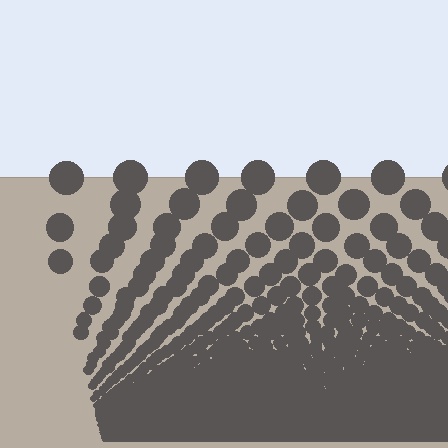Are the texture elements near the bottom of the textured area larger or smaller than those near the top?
Smaller. The gradient is inverted — elements near the bottom are smaller and denser.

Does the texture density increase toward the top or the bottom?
Density increases toward the bottom.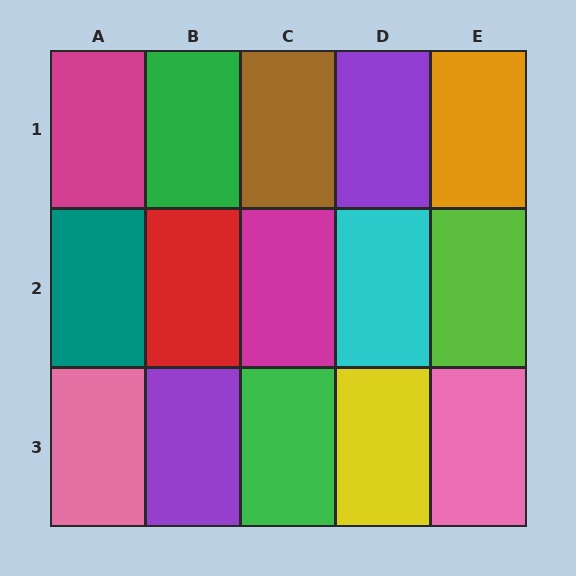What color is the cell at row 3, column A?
Pink.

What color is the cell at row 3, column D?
Yellow.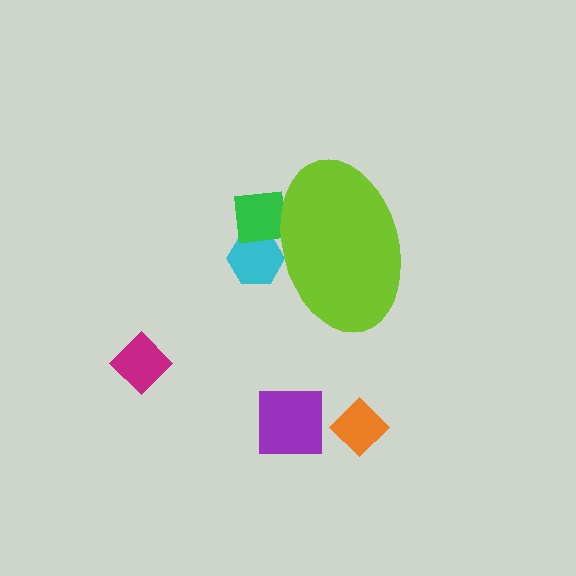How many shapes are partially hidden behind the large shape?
2 shapes are partially hidden.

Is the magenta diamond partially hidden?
No, the magenta diamond is fully visible.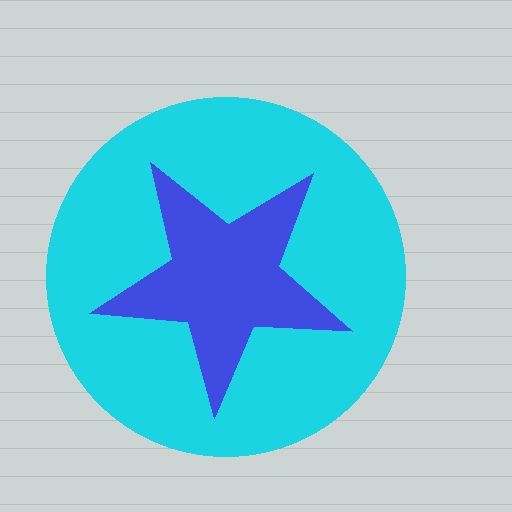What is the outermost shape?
The cyan circle.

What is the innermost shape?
The blue star.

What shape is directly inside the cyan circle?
The blue star.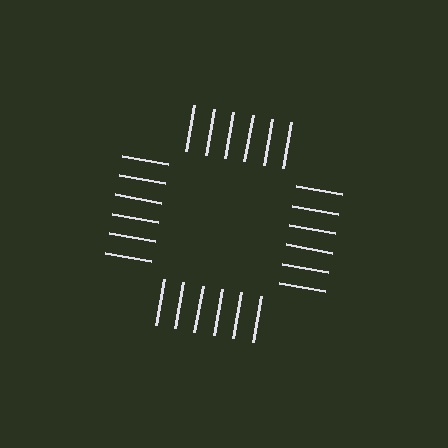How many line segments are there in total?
24 — 6 along each of the 4 edges.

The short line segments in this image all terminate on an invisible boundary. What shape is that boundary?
An illusory square — the line segments terminate on its edges but no continuous stroke is drawn.